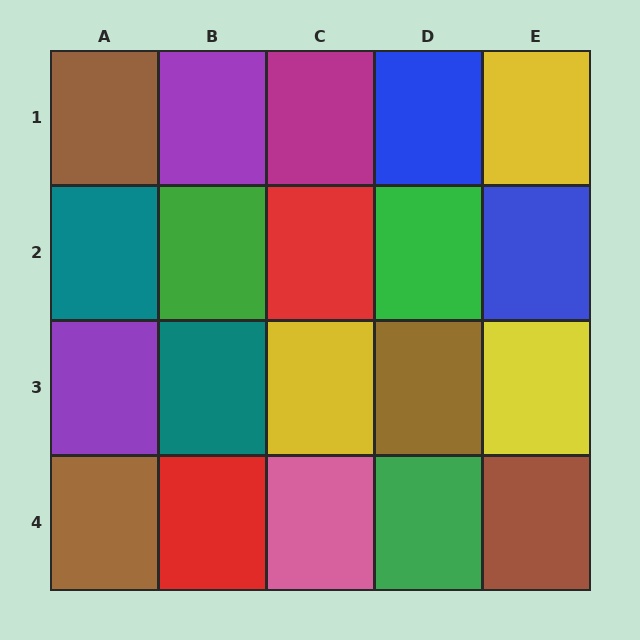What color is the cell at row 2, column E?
Blue.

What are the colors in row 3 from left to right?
Purple, teal, yellow, brown, yellow.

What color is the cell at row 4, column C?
Pink.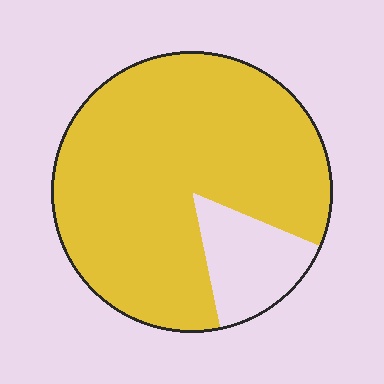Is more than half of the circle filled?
Yes.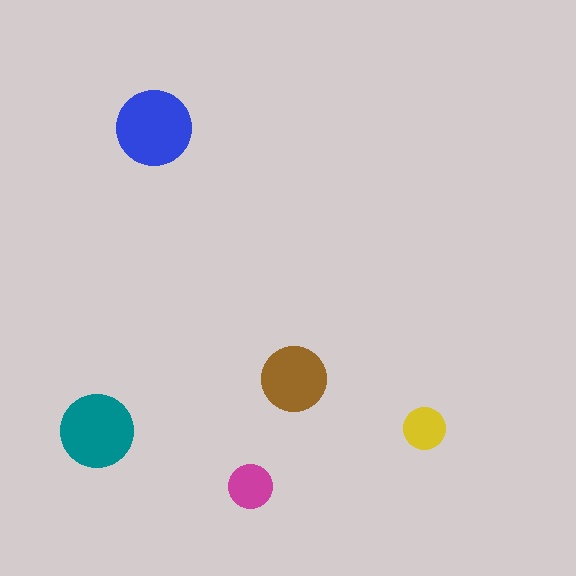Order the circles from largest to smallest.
the blue one, the teal one, the brown one, the magenta one, the yellow one.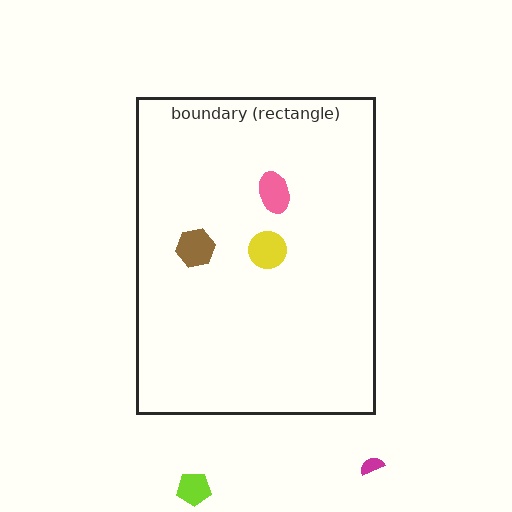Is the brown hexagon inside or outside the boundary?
Inside.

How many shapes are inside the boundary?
3 inside, 2 outside.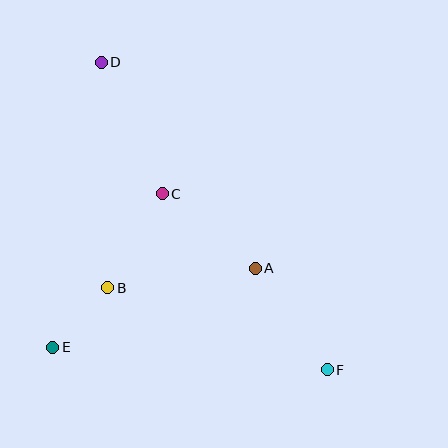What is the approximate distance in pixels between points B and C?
The distance between B and C is approximately 109 pixels.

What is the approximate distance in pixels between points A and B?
The distance between A and B is approximately 149 pixels.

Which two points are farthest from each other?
Points D and F are farthest from each other.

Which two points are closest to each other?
Points B and E are closest to each other.